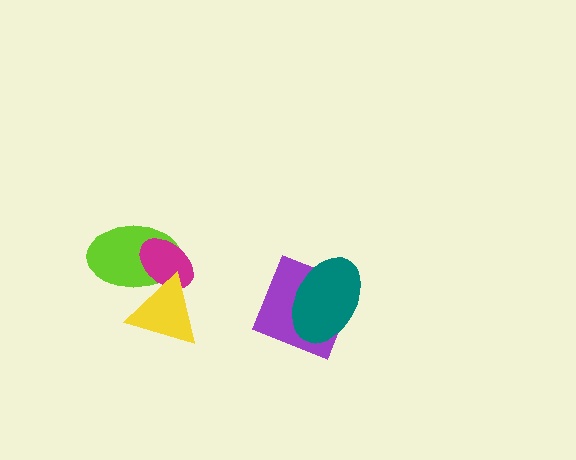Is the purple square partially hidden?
Yes, it is partially covered by another shape.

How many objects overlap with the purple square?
1 object overlaps with the purple square.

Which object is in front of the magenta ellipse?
The yellow triangle is in front of the magenta ellipse.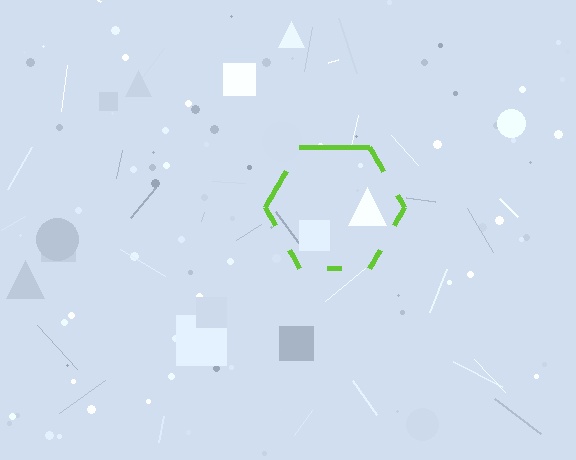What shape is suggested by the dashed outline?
The dashed outline suggests a hexagon.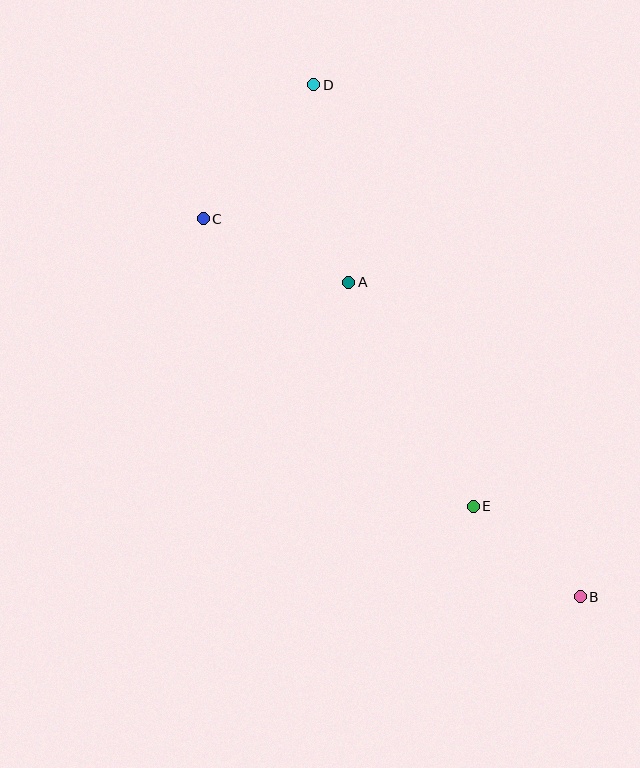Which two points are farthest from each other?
Points B and D are farthest from each other.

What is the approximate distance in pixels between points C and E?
The distance between C and E is approximately 395 pixels.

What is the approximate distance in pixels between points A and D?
The distance between A and D is approximately 201 pixels.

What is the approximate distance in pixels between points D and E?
The distance between D and E is approximately 451 pixels.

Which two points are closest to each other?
Points B and E are closest to each other.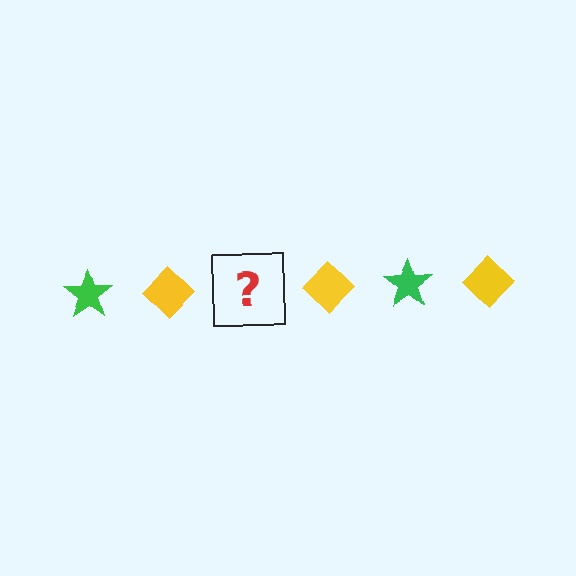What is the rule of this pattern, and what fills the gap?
The rule is that the pattern alternates between green star and yellow diamond. The gap should be filled with a green star.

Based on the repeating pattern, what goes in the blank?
The blank should be a green star.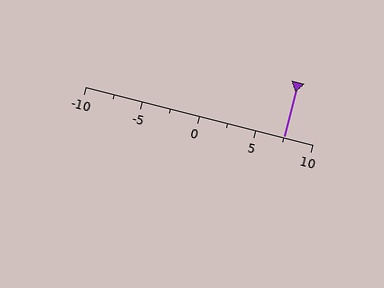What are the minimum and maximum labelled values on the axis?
The axis runs from -10 to 10.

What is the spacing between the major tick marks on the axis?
The major ticks are spaced 5 apart.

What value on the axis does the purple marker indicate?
The marker indicates approximately 7.5.